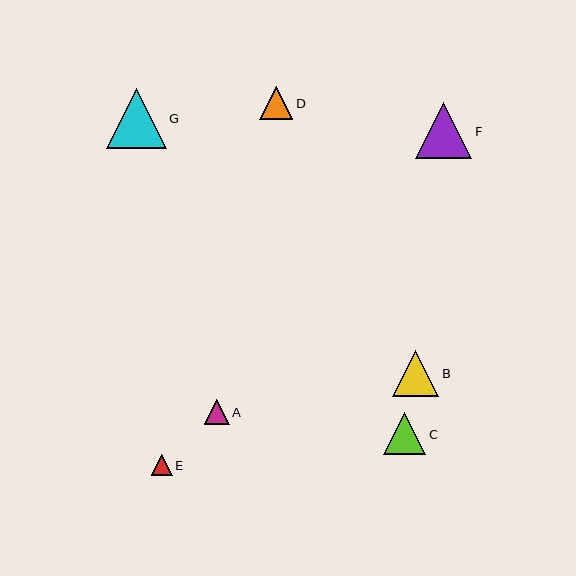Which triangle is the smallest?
Triangle E is the smallest with a size of approximately 21 pixels.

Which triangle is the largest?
Triangle G is the largest with a size of approximately 59 pixels.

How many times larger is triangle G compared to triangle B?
Triangle G is approximately 1.3 times the size of triangle B.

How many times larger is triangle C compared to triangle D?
Triangle C is approximately 1.3 times the size of triangle D.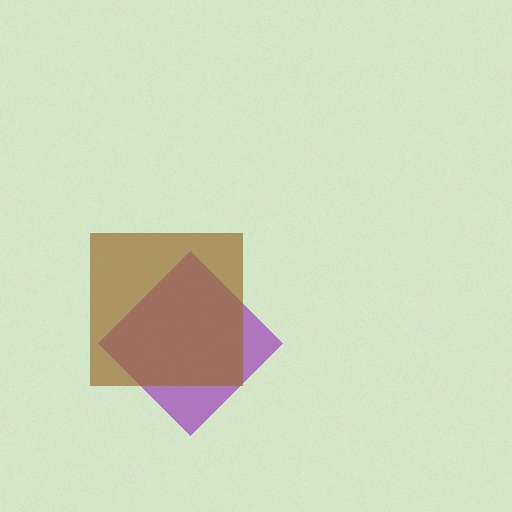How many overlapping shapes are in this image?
There are 2 overlapping shapes in the image.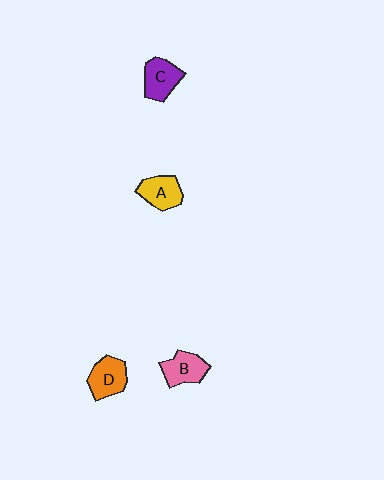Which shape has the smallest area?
Shape A (yellow).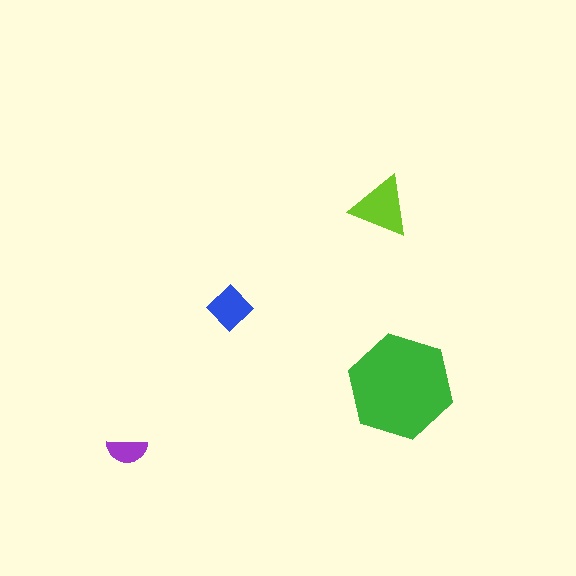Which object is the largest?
The green hexagon.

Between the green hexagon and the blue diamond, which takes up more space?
The green hexagon.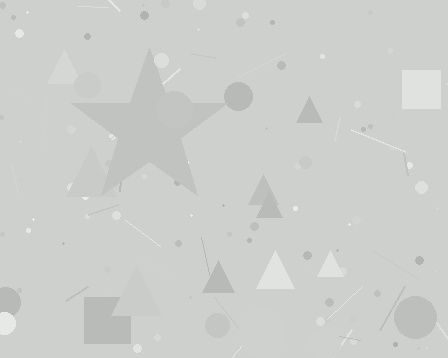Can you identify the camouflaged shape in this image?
The camouflaged shape is a star.